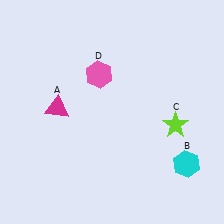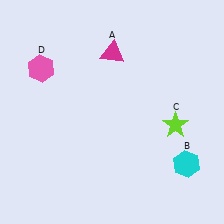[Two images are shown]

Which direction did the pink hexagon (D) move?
The pink hexagon (D) moved left.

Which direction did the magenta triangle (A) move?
The magenta triangle (A) moved right.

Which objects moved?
The objects that moved are: the magenta triangle (A), the pink hexagon (D).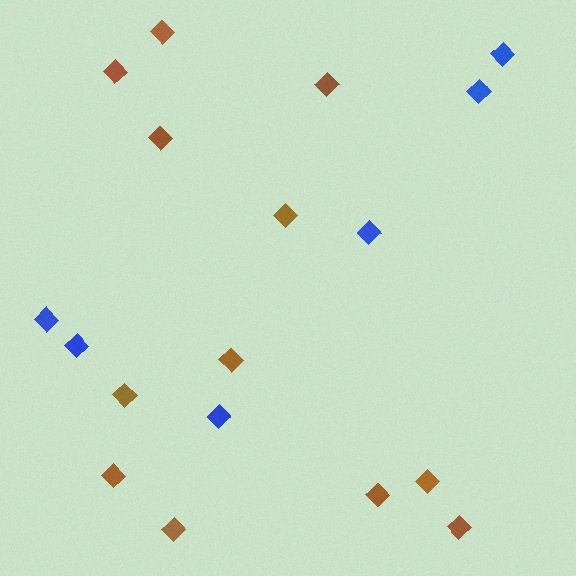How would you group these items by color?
There are 2 groups: one group of blue diamonds (6) and one group of brown diamonds (12).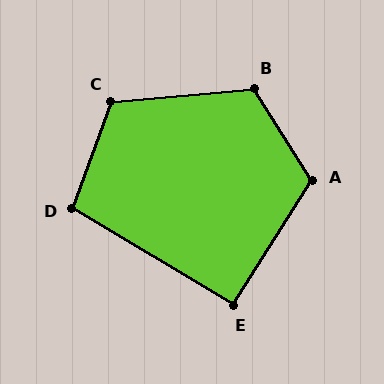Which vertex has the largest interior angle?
B, at approximately 117 degrees.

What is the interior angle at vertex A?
Approximately 116 degrees (obtuse).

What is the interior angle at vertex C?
Approximately 115 degrees (obtuse).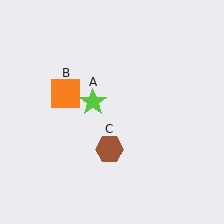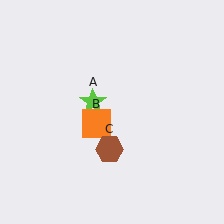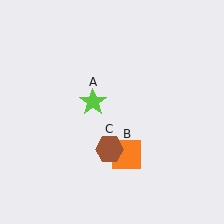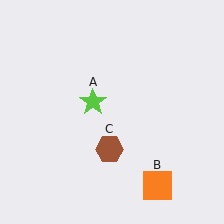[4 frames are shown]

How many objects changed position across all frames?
1 object changed position: orange square (object B).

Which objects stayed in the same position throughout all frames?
Lime star (object A) and brown hexagon (object C) remained stationary.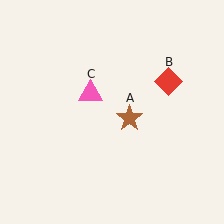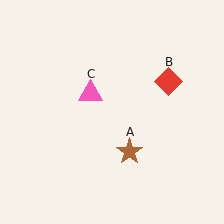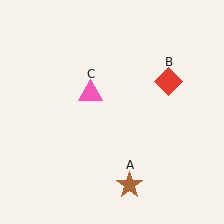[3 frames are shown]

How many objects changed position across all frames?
1 object changed position: brown star (object A).